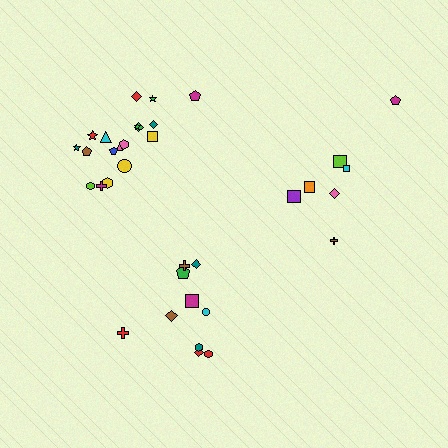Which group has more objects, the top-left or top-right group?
The top-left group.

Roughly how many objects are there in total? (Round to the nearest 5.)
Roughly 35 objects in total.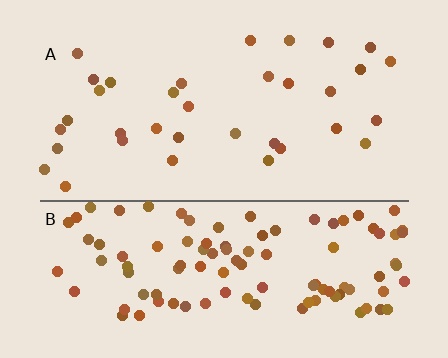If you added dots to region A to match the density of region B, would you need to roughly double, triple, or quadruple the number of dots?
Approximately triple.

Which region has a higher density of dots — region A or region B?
B (the bottom).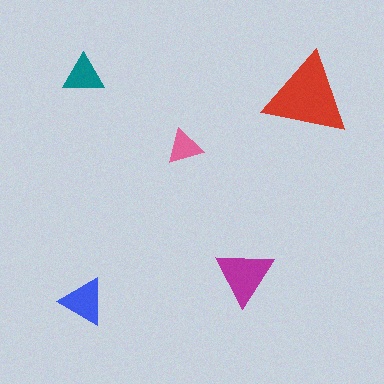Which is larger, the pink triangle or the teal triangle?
The teal one.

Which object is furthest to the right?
The red triangle is rightmost.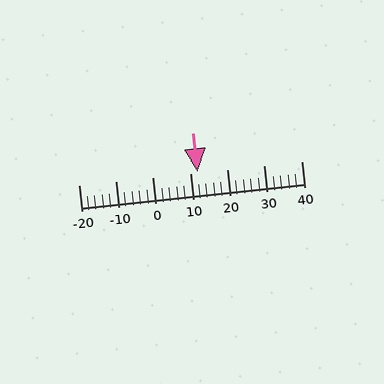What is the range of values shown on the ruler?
The ruler shows values from -20 to 40.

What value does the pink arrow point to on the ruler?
The pink arrow points to approximately 12.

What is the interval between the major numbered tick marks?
The major tick marks are spaced 10 units apart.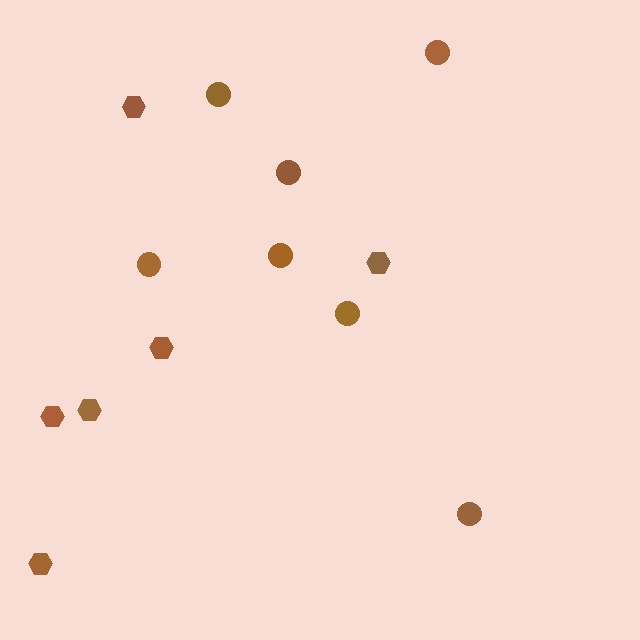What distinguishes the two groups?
There are 2 groups: one group of circles (7) and one group of hexagons (6).